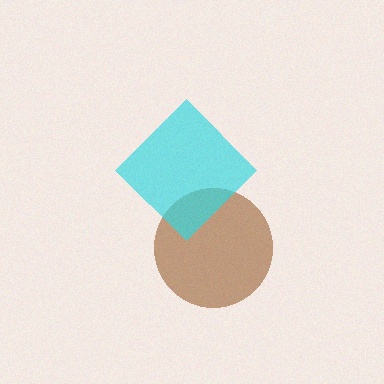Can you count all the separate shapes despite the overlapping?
Yes, there are 2 separate shapes.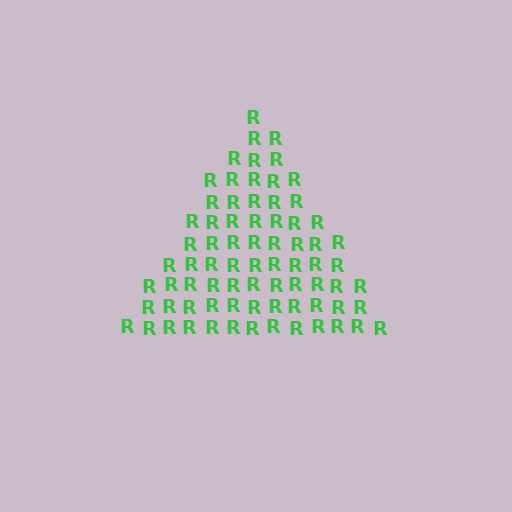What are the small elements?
The small elements are letter R's.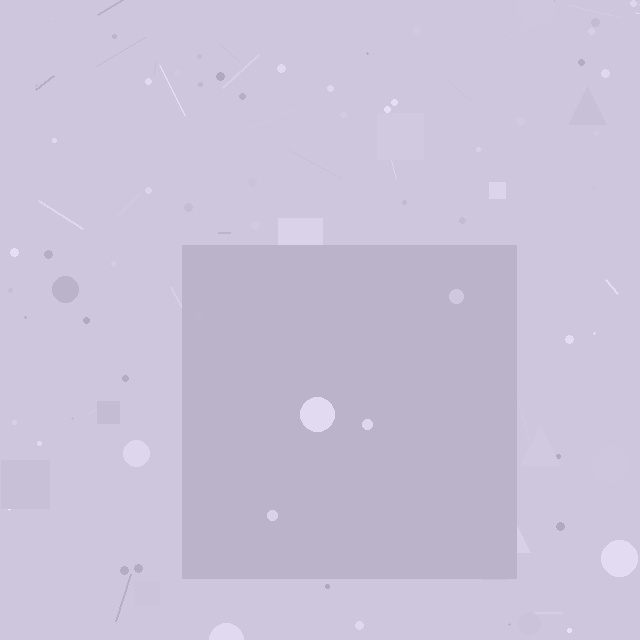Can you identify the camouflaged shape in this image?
The camouflaged shape is a square.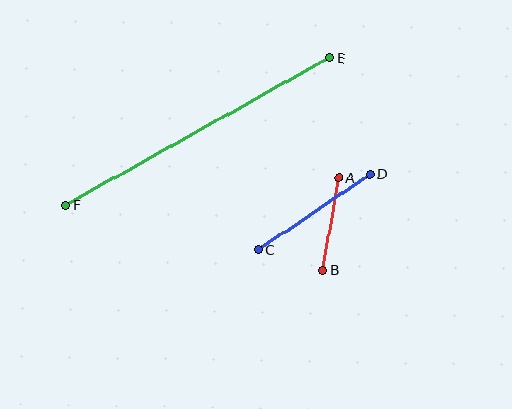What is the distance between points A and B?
The distance is approximately 94 pixels.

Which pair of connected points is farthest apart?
Points E and F are farthest apart.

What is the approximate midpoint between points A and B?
The midpoint is at approximately (330, 224) pixels.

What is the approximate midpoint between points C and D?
The midpoint is at approximately (314, 212) pixels.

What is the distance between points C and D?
The distance is approximately 135 pixels.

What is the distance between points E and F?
The distance is approximately 302 pixels.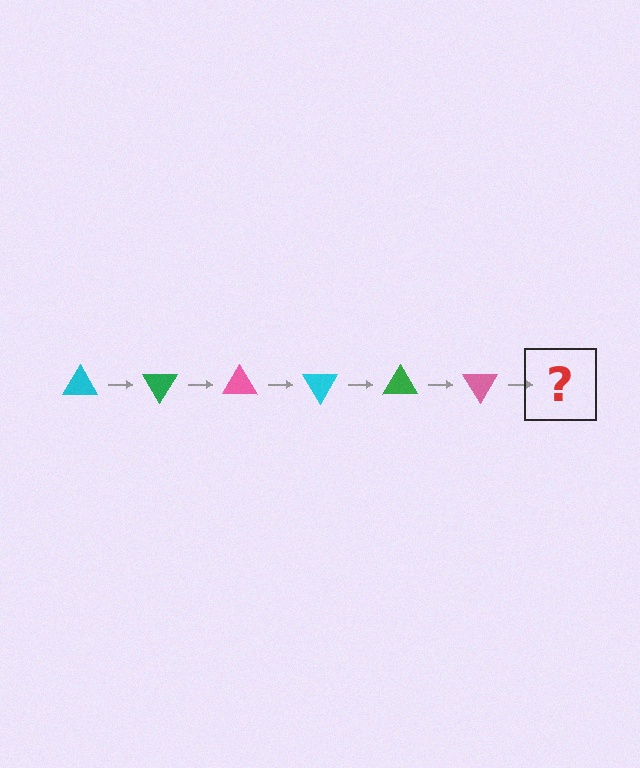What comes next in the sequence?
The next element should be a cyan triangle, rotated 360 degrees from the start.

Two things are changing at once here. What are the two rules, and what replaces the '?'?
The two rules are that it rotates 60 degrees each step and the color cycles through cyan, green, and pink. The '?' should be a cyan triangle, rotated 360 degrees from the start.